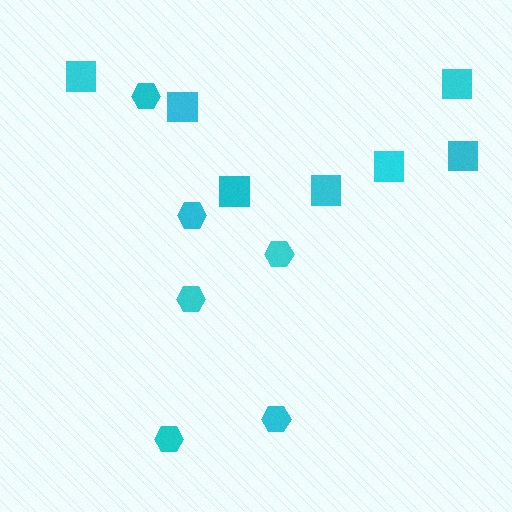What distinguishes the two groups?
There are 2 groups: one group of squares (7) and one group of hexagons (6).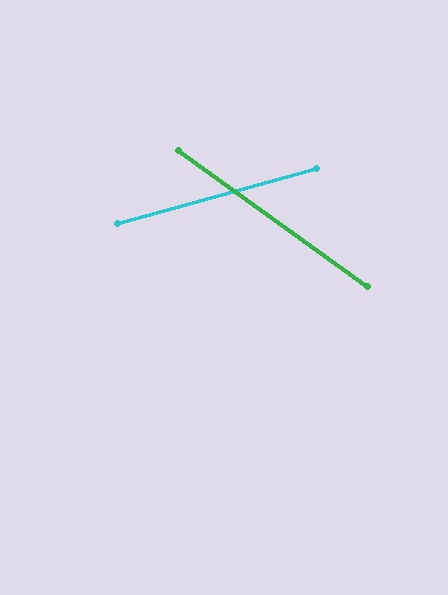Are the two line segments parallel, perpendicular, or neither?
Neither parallel nor perpendicular — they differ by about 51°.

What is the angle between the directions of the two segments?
Approximately 51 degrees.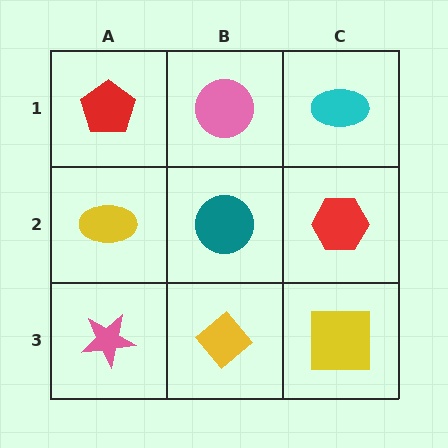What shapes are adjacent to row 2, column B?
A pink circle (row 1, column B), a yellow diamond (row 3, column B), a yellow ellipse (row 2, column A), a red hexagon (row 2, column C).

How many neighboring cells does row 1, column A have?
2.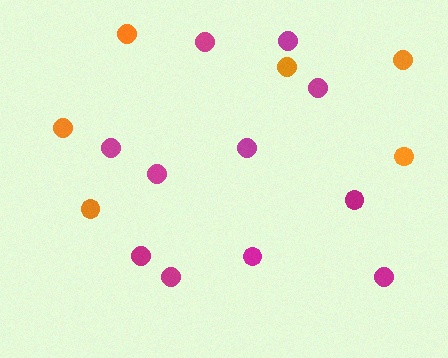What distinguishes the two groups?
There are 2 groups: one group of orange circles (6) and one group of magenta circles (11).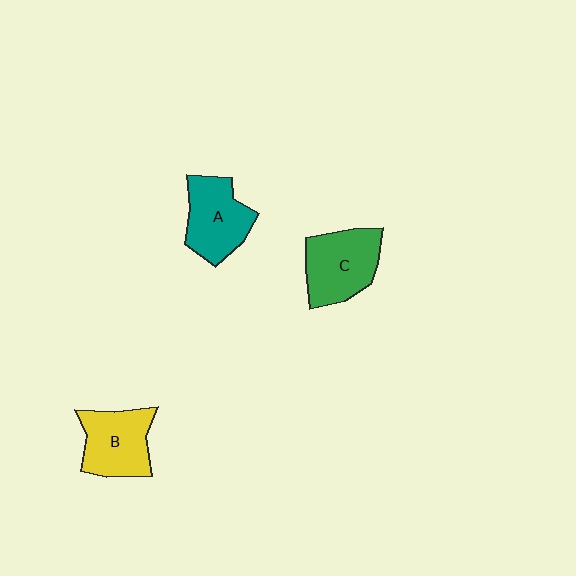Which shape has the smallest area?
Shape B (yellow).